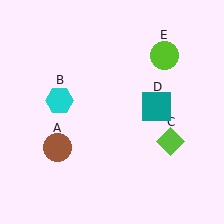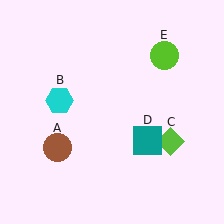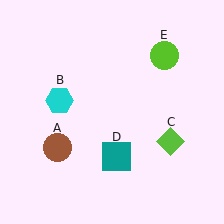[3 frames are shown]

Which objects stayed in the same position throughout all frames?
Brown circle (object A) and cyan hexagon (object B) and lime diamond (object C) and lime circle (object E) remained stationary.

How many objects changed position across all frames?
1 object changed position: teal square (object D).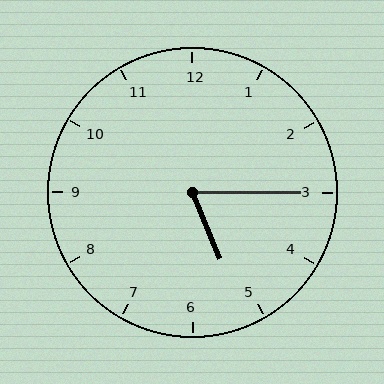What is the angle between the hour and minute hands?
Approximately 68 degrees.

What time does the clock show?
5:15.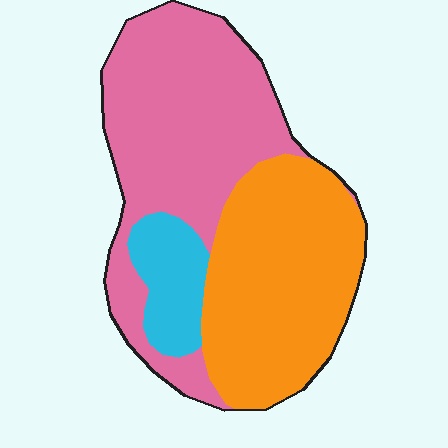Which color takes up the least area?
Cyan, at roughly 10%.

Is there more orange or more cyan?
Orange.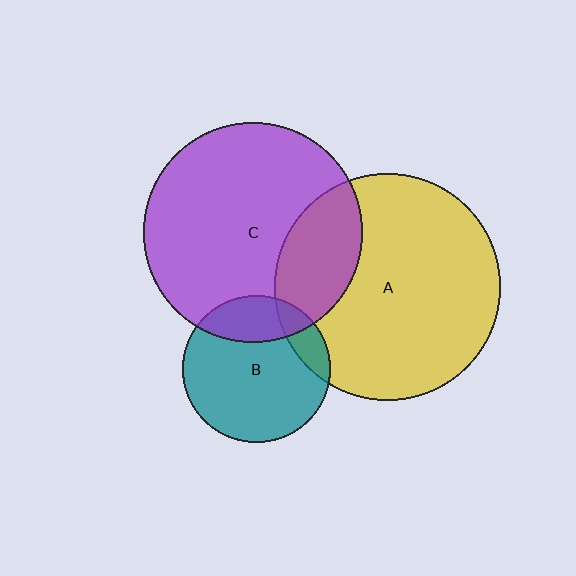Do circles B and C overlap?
Yes.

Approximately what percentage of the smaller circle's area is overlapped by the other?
Approximately 20%.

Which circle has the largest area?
Circle A (yellow).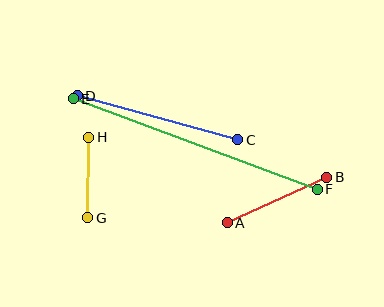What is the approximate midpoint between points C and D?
The midpoint is at approximately (158, 118) pixels.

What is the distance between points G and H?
The distance is approximately 80 pixels.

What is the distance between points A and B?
The distance is approximately 109 pixels.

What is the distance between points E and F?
The distance is approximately 260 pixels.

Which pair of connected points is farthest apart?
Points E and F are farthest apart.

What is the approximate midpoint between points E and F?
The midpoint is at approximately (195, 144) pixels.